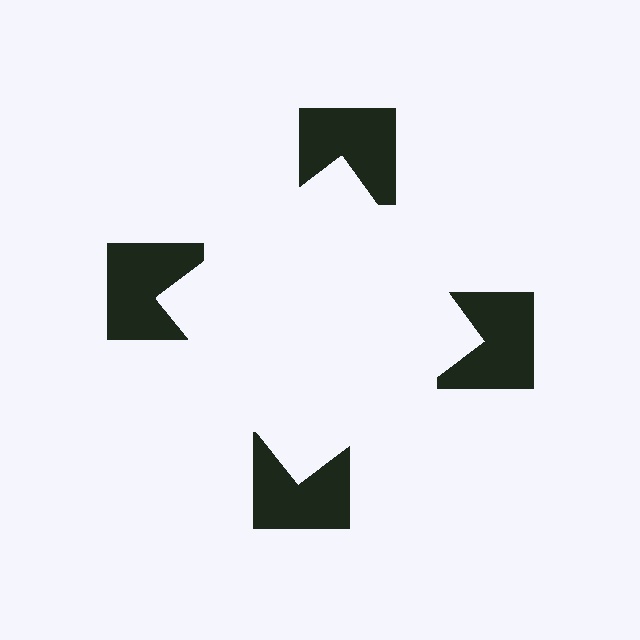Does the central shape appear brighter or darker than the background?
It typically appears slightly brighter than the background, even though no actual brightness change is drawn.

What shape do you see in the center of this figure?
An illusory square — its edges are inferred from the aligned wedge cuts in the notched squares, not physically drawn.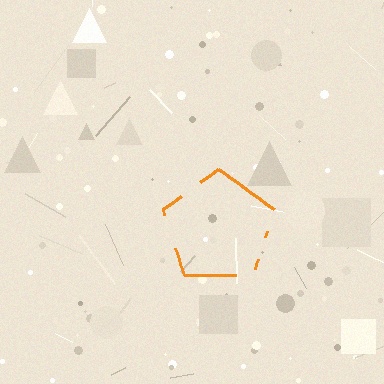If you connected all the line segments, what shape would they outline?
They would outline a pentagon.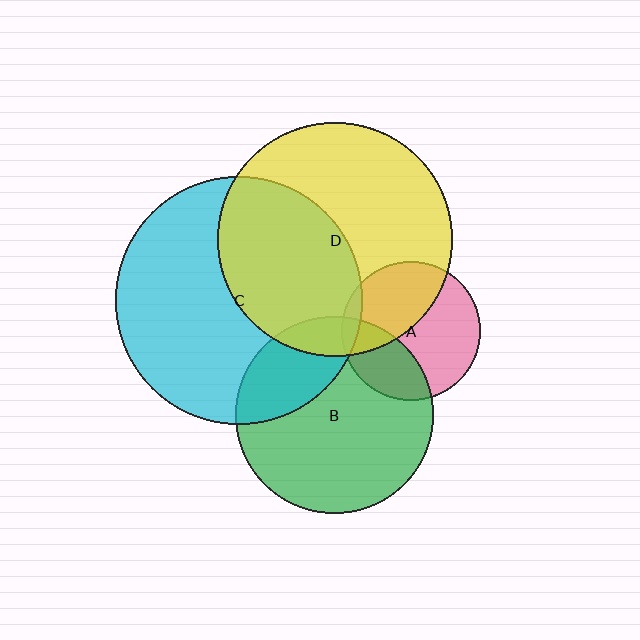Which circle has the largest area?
Circle C (cyan).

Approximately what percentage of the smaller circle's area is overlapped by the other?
Approximately 45%.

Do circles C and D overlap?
Yes.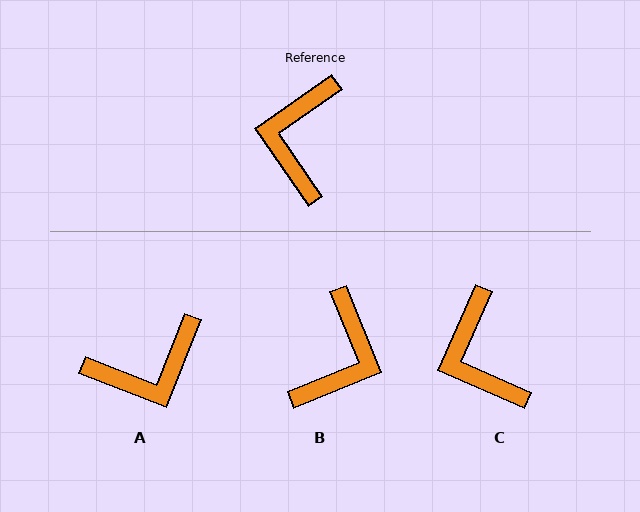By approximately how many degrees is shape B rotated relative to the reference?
Approximately 167 degrees counter-clockwise.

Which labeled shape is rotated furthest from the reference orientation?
B, about 167 degrees away.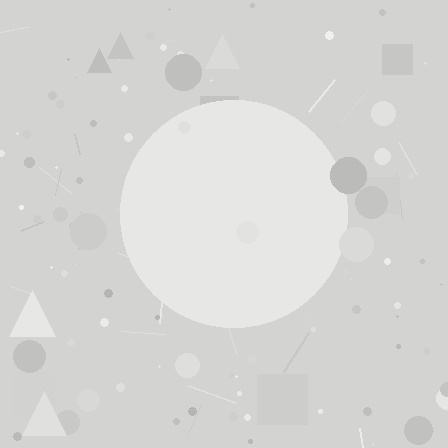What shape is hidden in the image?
A circle is hidden in the image.